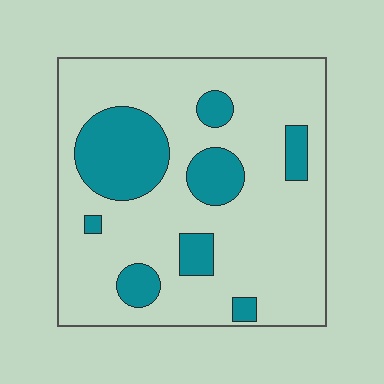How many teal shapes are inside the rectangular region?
8.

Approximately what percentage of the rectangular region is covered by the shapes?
Approximately 20%.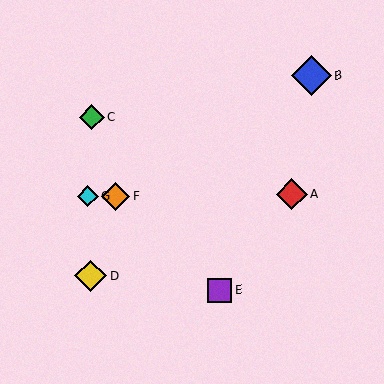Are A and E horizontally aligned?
No, A is at y≈194 and E is at y≈290.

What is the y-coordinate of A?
Object A is at y≈194.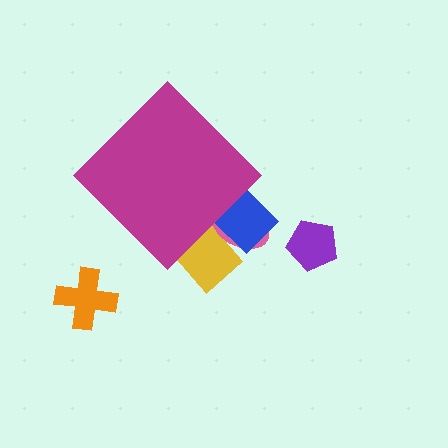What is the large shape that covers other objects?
A magenta diamond.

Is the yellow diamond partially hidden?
Yes, the yellow diamond is partially hidden behind the magenta diamond.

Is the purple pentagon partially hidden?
No, the purple pentagon is fully visible.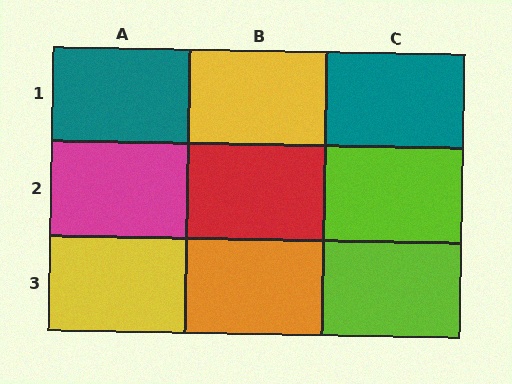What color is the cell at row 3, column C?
Lime.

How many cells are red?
1 cell is red.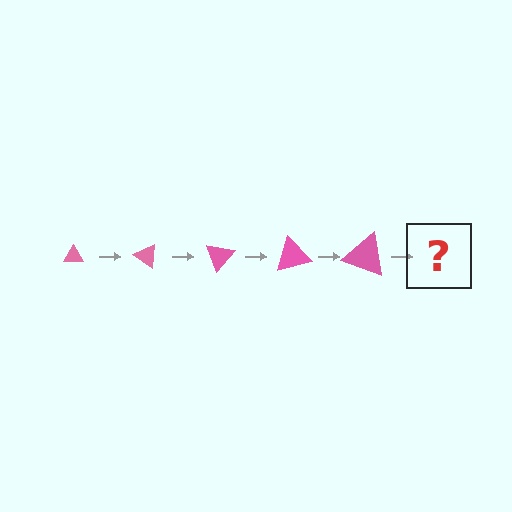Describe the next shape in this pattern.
It should be a triangle, larger than the previous one and rotated 175 degrees from the start.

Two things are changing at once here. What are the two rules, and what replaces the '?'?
The two rules are that the triangle grows larger each step and it rotates 35 degrees each step. The '?' should be a triangle, larger than the previous one and rotated 175 degrees from the start.